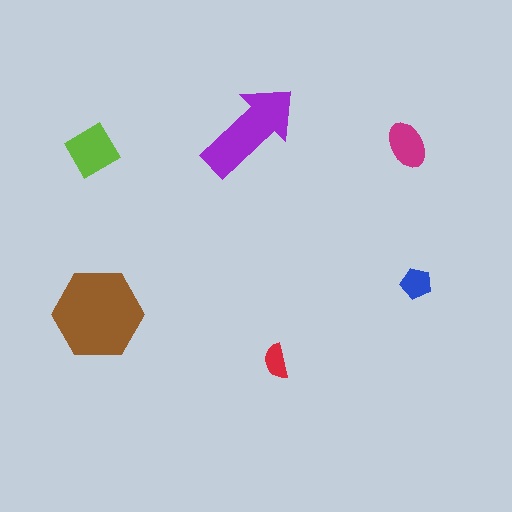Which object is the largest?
The brown hexagon.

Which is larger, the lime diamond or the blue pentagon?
The lime diamond.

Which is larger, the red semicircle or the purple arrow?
The purple arrow.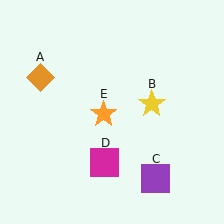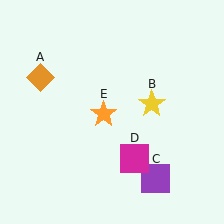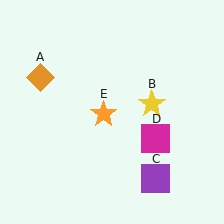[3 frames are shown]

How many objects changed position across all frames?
1 object changed position: magenta square (object D).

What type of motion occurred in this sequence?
The magenta square (object D) rotated counterclockwise around the center of the scene.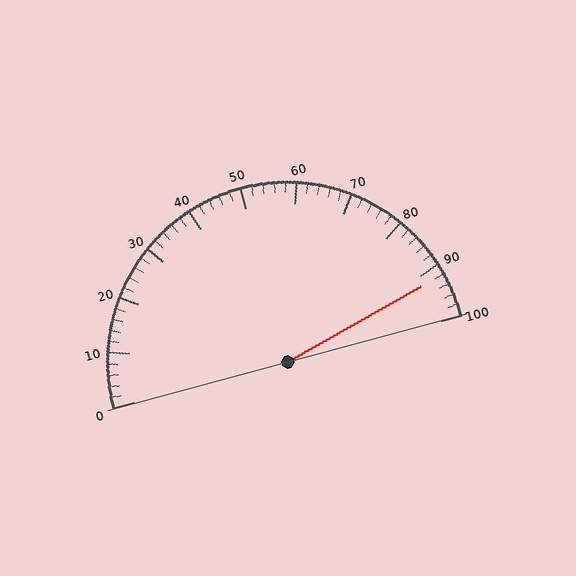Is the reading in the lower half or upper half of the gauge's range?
The reading is in the upper half of the range (0 to 100).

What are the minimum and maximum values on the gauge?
The gauge ranges from 0 to 100.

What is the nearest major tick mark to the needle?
The nearest major tick mark is 90.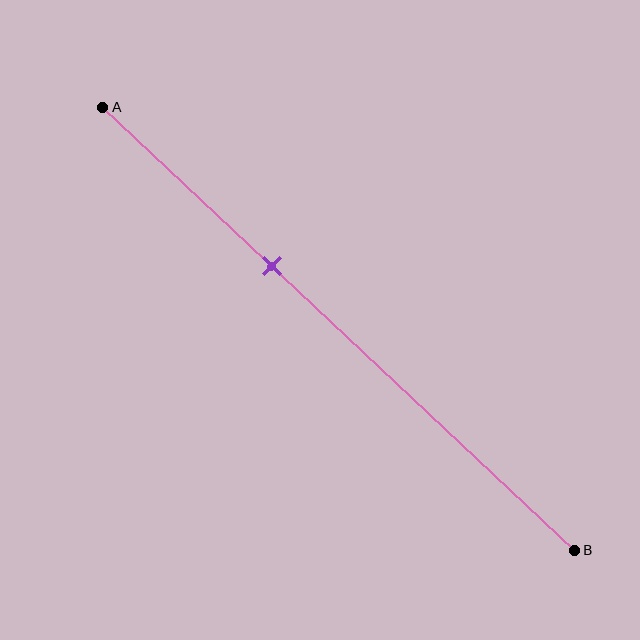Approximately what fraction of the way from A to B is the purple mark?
The purple mark is approximately 35% of the way from A to B.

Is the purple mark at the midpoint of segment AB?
No, the mark is at about 35% from A, not at the 50% midpoint.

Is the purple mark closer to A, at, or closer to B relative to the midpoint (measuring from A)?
The purple mark is closer to point A than the midpoint of segment AB.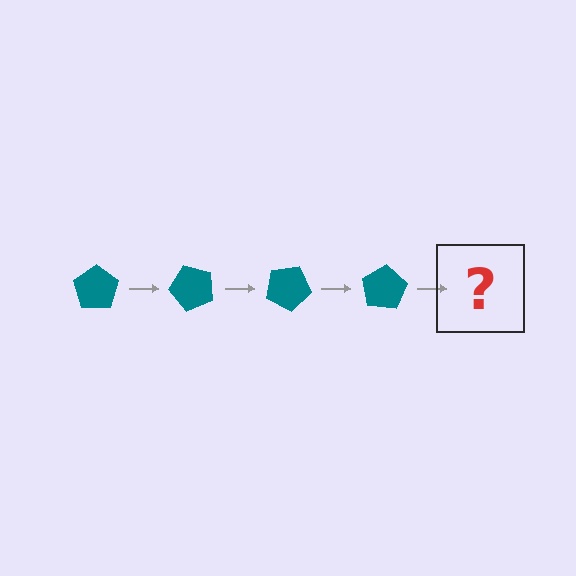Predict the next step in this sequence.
The next step is a teal pentagon rotated 200 degrees.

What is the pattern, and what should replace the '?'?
The pattern is that the pentagon rotates 50 degrees each step. The '?' should be a teal pentagon rotated 200 degrees.